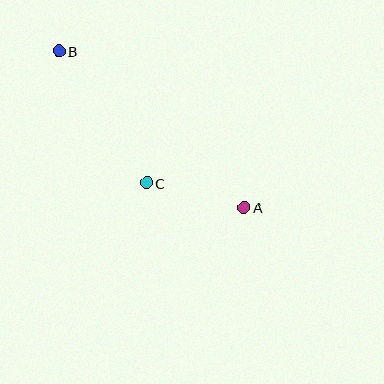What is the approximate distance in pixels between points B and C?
The distance between B and C is approximately 158 pixels.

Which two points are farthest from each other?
Points A and B are farthest from each other.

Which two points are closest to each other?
Points A and C are closest to each other.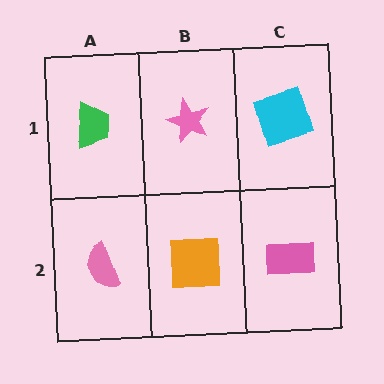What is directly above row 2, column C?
A cyan square.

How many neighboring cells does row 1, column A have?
2.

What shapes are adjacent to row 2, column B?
A pink star (row 1, column B), a pink semicircle (row 2, column A), a pink rectangle (row 2, column C).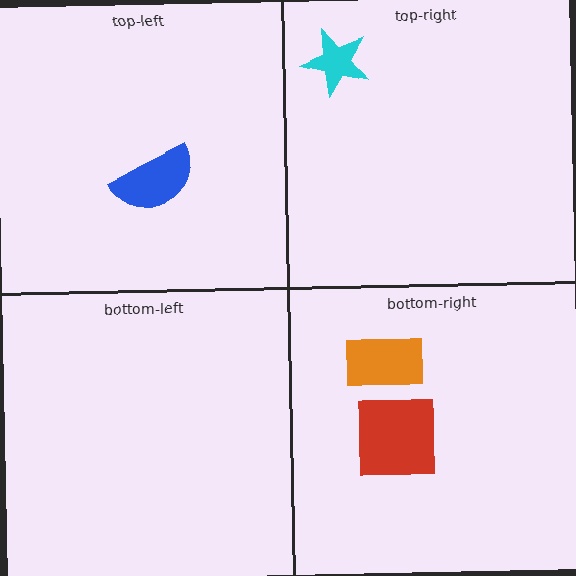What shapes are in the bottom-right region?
The red square, the orange rectangle.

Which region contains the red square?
The bottom-right region.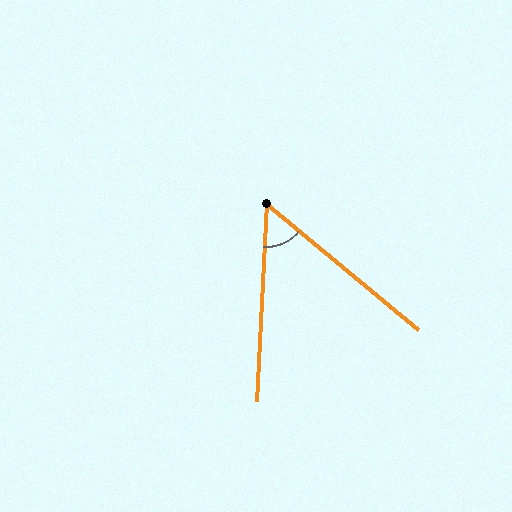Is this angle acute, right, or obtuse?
It is acute.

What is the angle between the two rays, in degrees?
Approximately 53 degrees.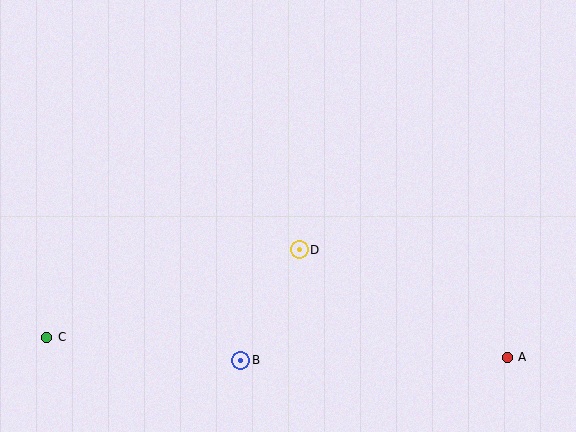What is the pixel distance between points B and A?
The distance between B and A is 267 pixels.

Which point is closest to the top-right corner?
Point A is closest to the top-right corner.